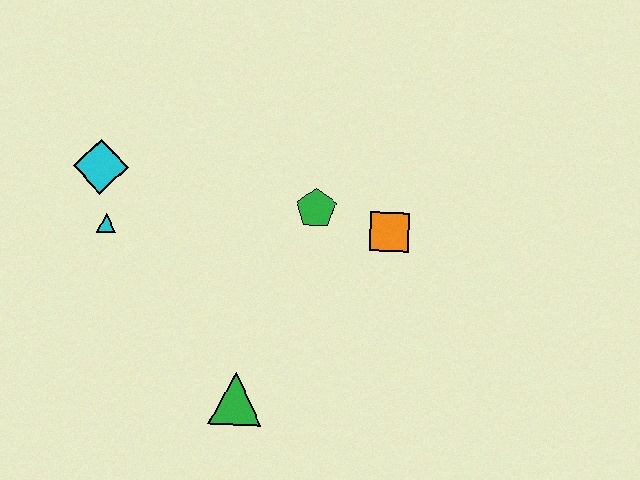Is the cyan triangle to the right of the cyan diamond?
Yes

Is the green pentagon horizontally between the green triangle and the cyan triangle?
No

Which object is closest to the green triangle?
The green pentagon is closest to the green triangle.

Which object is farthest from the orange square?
The cyan diamond is farthest from the orange square.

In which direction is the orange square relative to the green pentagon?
The orange square is to the right of the green pentagon.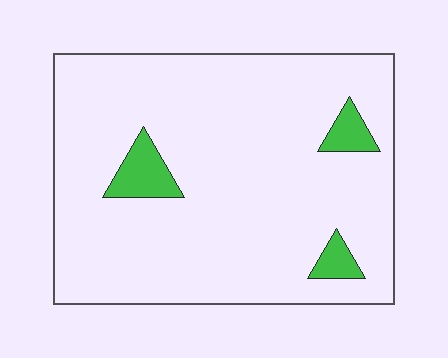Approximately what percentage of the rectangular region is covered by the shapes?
Approximately 5%.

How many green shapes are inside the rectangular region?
3.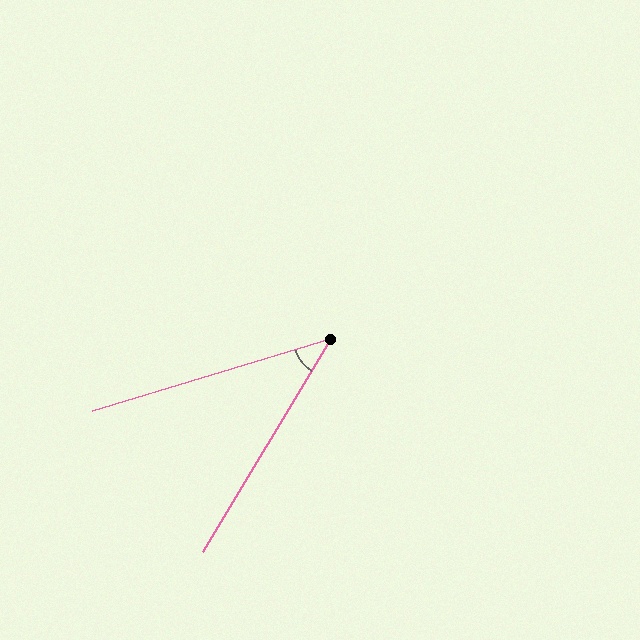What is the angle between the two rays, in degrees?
Approximately 42 degrees.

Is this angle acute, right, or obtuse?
It is acute.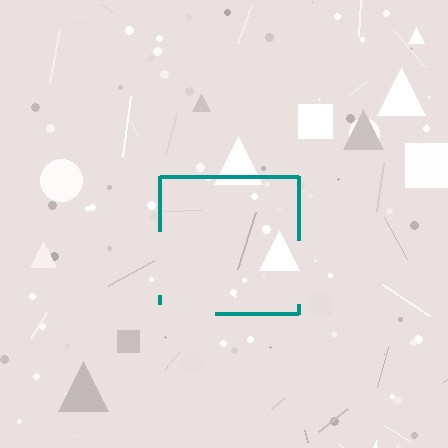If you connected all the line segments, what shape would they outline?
They would outline a square.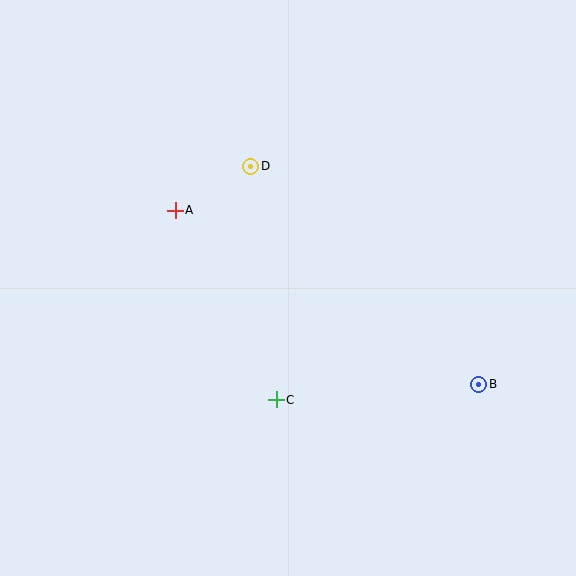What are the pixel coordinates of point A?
Point A is at (175, 210).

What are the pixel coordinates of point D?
Point D is at (251, 166).